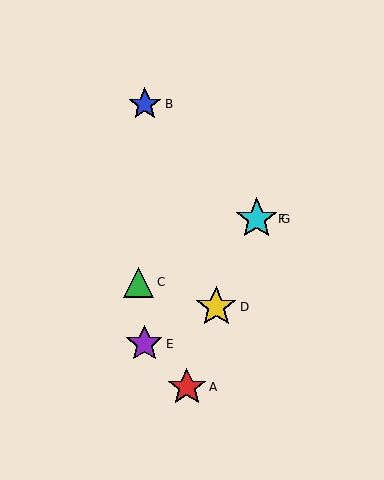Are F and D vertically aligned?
No, F is at x≈257 and D is at x≈216.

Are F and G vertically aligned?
Yes, both are at x≈257.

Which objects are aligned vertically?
Objects F, G are aligned vertically.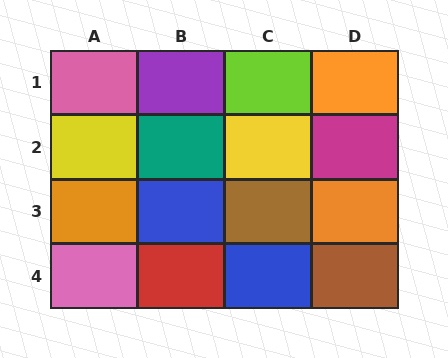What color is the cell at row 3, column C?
Brown.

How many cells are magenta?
1 cell is magenta.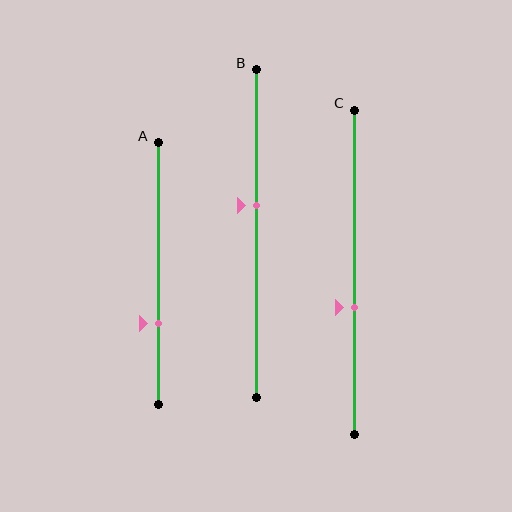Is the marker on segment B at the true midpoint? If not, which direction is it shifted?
No, the marker on segment B is shifted upward by about 9% of the segment length.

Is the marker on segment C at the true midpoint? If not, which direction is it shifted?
No, the marker on segment C is shifted downward by about 11% of the segment length.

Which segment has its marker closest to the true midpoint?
Segment B has its marker closest to the true midpoint.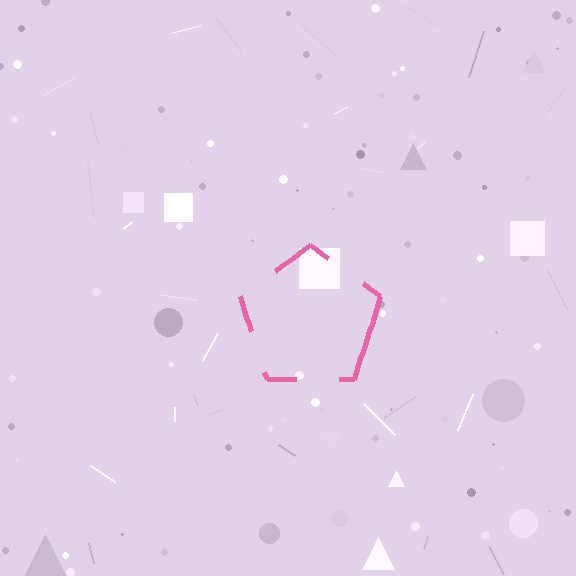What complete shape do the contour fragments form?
The contour fragments form a pentagon.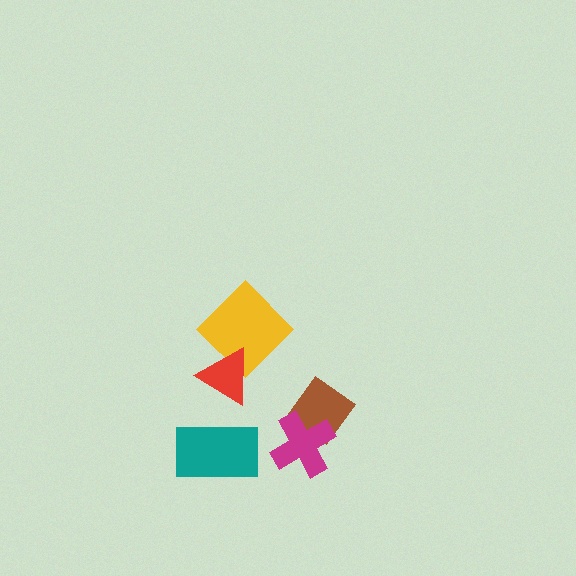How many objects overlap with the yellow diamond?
1 object overlaps with the yellow diamond.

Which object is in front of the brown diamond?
The magenta cross is in front of the brown diamond.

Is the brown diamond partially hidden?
Yes, it is partially covered by another shape.